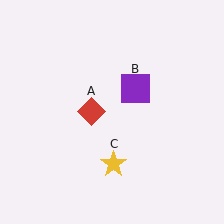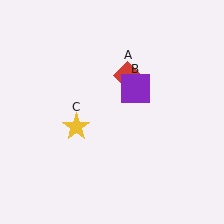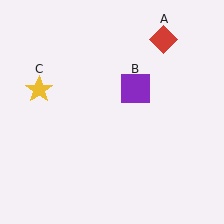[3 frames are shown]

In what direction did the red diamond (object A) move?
The red diamond (object A) moved up and to the right.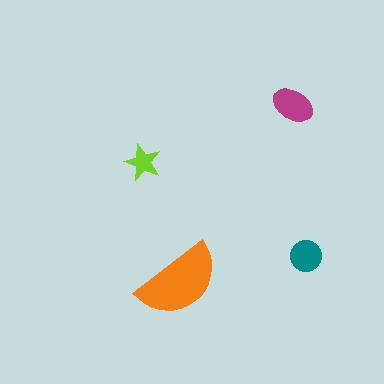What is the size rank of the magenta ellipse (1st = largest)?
2nd.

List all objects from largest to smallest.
The orange semicircle, the magenta ellipse, the teal circle, the lime star.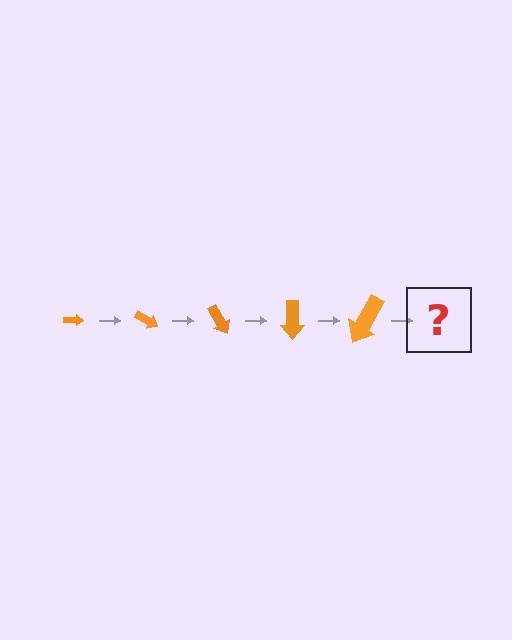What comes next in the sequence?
The next element should be an arrow, larger than the previous one and rotated 150 degrees from the start.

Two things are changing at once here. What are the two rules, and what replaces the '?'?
The two rules are that the arrow grows larger each step and it rotates 30 degrees each step. The '?' should be an arrow, larger than the previous one and rotated 150 degrees from the start.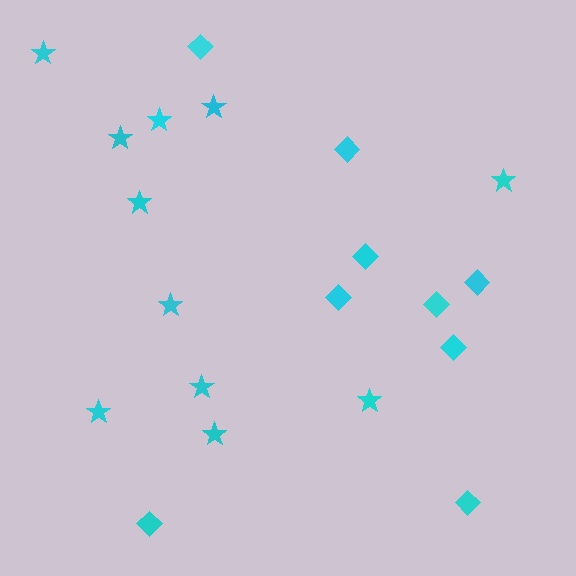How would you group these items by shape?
There are 2 groups: one group of stars (11) and one group of diamonds (9).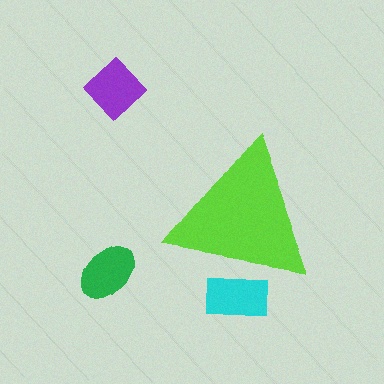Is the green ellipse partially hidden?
No, the green ellipse is fully visible.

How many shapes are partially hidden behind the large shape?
1 shape is partially hidden.